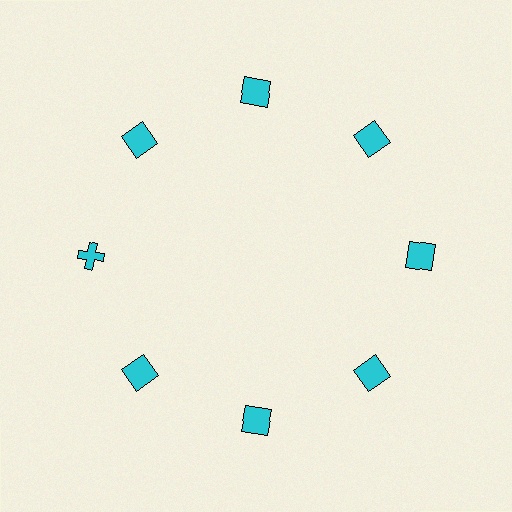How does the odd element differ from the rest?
It has a different shape: cross instead of square.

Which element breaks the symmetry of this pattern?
The cyan cross at roughly the 9 o'clock position breaks the symmetry. All other shapes are cyan squares.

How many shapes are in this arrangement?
There are 8 shapes arranged in a ring pattern.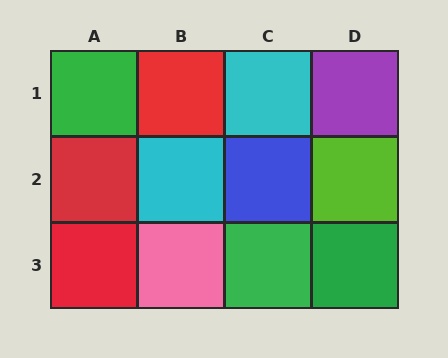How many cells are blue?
1 cell is blue.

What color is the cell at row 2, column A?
Red.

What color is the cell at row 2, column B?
Cyan.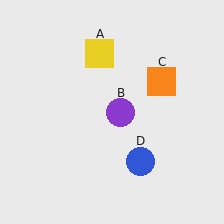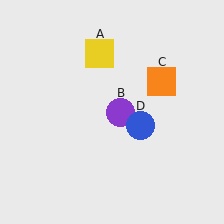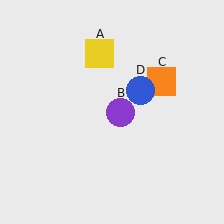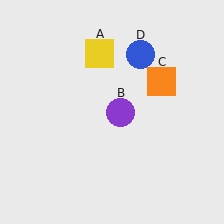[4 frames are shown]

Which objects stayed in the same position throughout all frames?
Yellow square (object A) and purple circle (object B) and orange square (object C) remained stationary.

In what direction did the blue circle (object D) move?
The blue circle (object D) moved up.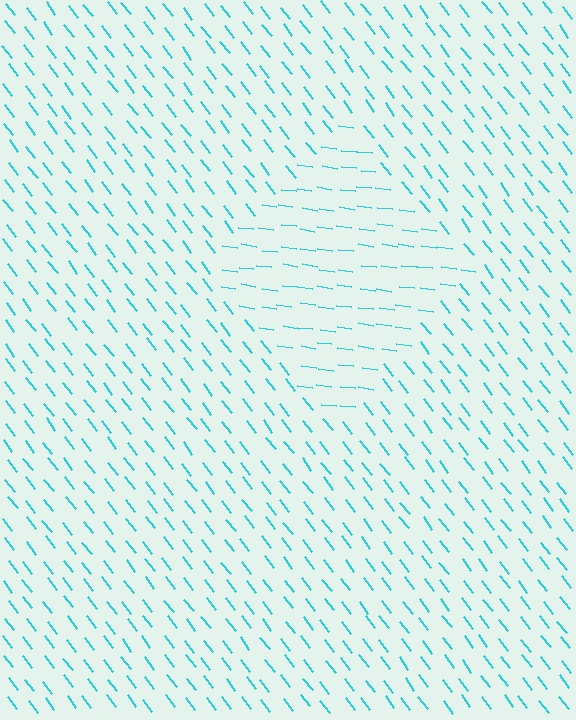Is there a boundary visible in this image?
Yes, there is a texture boundary formed by a change in line orientation.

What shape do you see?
I see a diamond.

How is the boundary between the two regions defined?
The boundary is defined purely by a change in line orientation (approximately 45 degrees difference). All lines are the same color and thickness.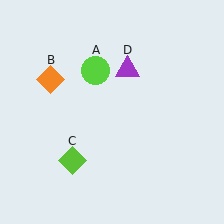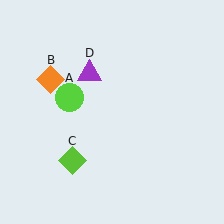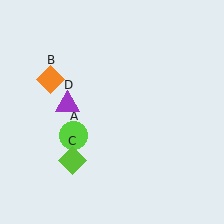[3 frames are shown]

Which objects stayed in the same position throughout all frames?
Orange diamond (object B) and lime diamond (object C) remained stationary.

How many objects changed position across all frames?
2 objects changed position: lime circle (object A), purple triangle (object D).